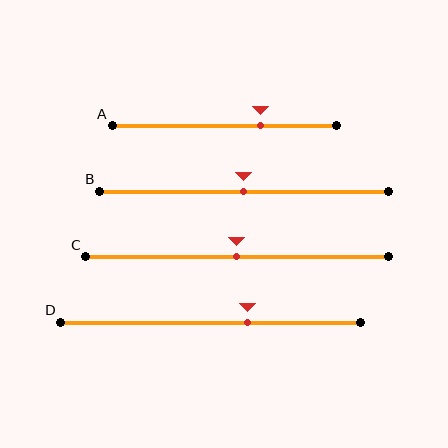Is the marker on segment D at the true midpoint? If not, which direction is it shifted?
No, the marker on segment D is shifted to the right by about 12% of the segment length.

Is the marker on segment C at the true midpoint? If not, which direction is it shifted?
Yes, the marker on segment C is at the true midpoint.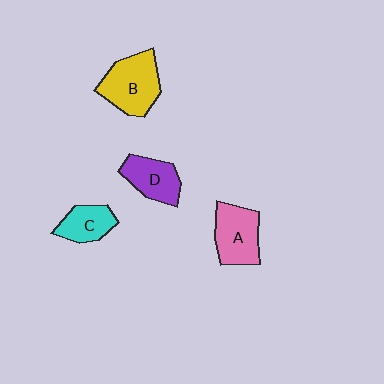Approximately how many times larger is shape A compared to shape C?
Approximately 1.4 times.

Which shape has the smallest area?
Shape C (cyan).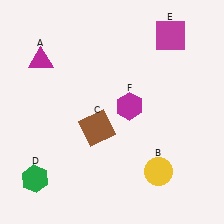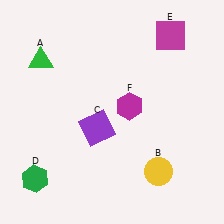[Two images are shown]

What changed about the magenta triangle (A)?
In Image 1, A is magenta. In Image 2, it changed to green.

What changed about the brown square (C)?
In Image 1, C is brown. In Image 2, it changed to purple.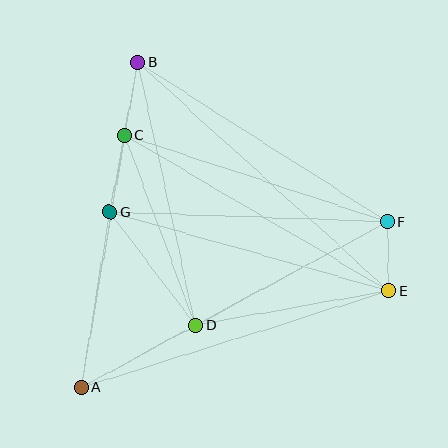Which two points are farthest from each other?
Points A and F are farthest from each other.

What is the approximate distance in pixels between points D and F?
The distance between D and F is approximately 218 pixels.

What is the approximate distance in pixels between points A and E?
The distance between A and E is approximately 323 pixels.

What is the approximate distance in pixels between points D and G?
The distance between D and G is approximately 142 pixels.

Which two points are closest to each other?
Points E and F are closest to each other.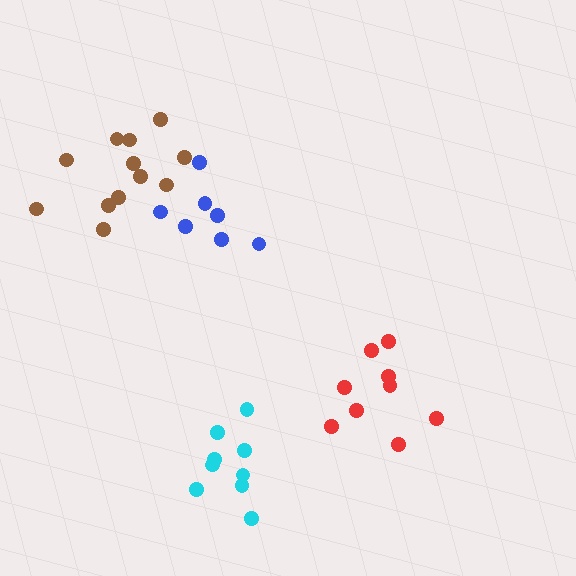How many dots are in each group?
Group 1: 12 dots, Group 2: 7 dots, Group 3: 9 dots, Group 4: 9 dots (37 total).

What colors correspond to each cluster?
The clusters are colored: brown, blue, red, cyan.